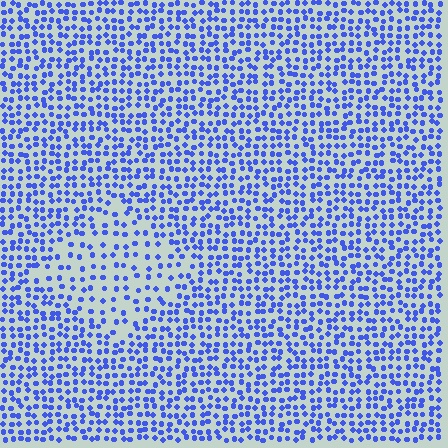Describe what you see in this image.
The image contains small blue elements arranged at two different densities. A diamond-shaped region is visible where the elements are less densely packed than the surrounding area.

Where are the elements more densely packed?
The elements are more densely packed outside the diamond boundary.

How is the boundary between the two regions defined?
The boundary is defined by a change in element density (approximately 1.9x ratio). All elements are the same color, size, and shape.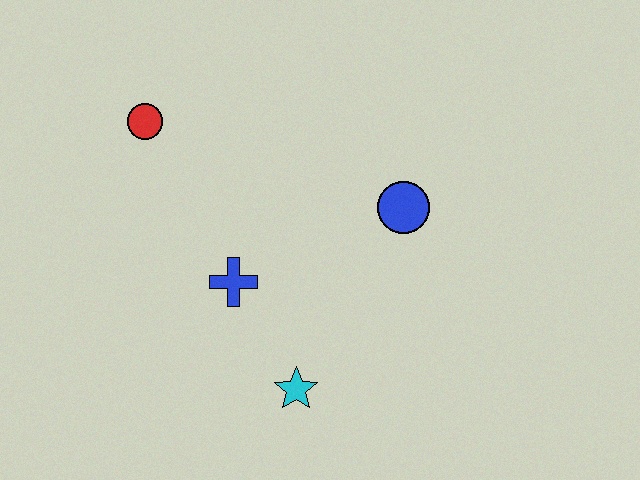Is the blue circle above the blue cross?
Yes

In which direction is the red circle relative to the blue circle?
The red circle is to the left of the blue circle.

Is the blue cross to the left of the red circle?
No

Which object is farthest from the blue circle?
The red circle is farthest from the blue circle.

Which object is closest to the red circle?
The blue cross is closest to the red circle.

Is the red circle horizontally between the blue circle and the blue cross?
No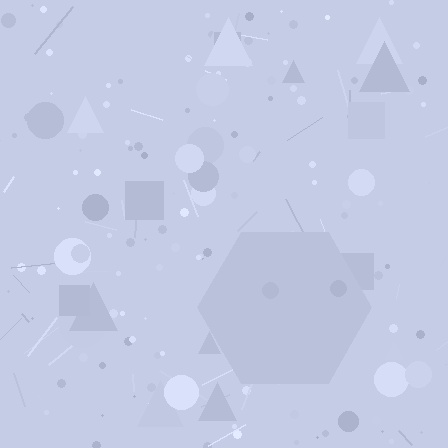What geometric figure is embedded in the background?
A hexagon is embedded in the background.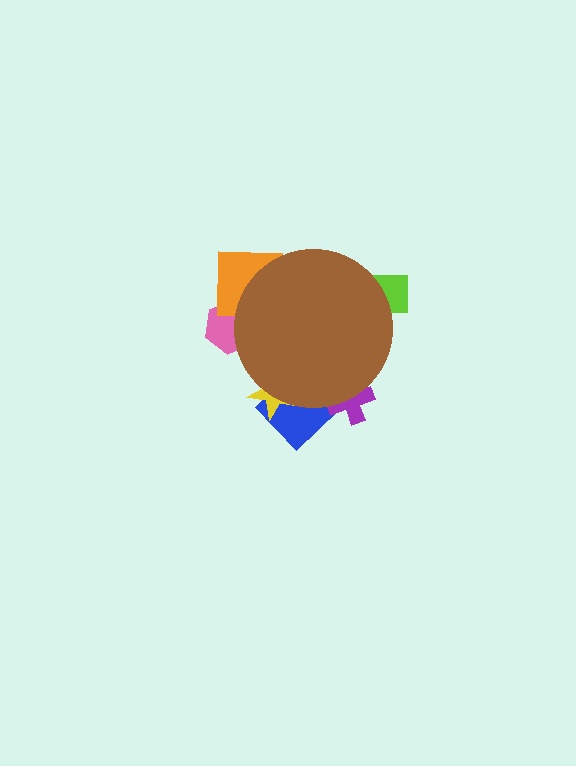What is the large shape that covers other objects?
A brown circle.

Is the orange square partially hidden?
Yes, the orange square is partially hidden behind the brown circle.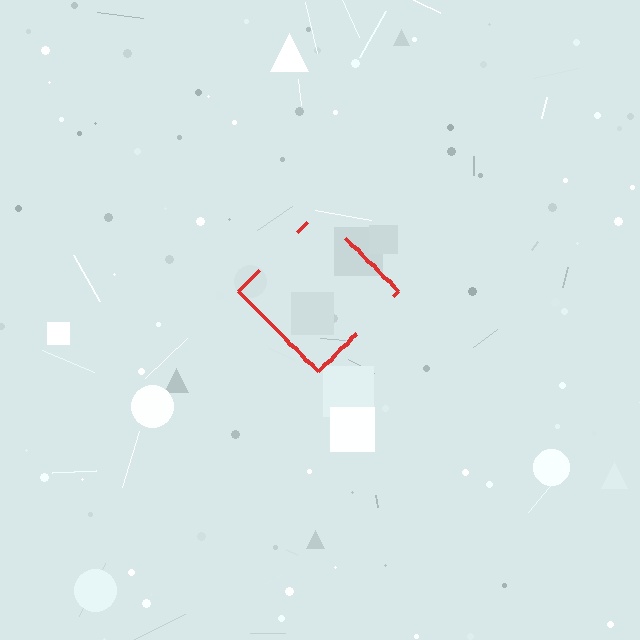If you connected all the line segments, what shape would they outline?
They would outline a diamond.